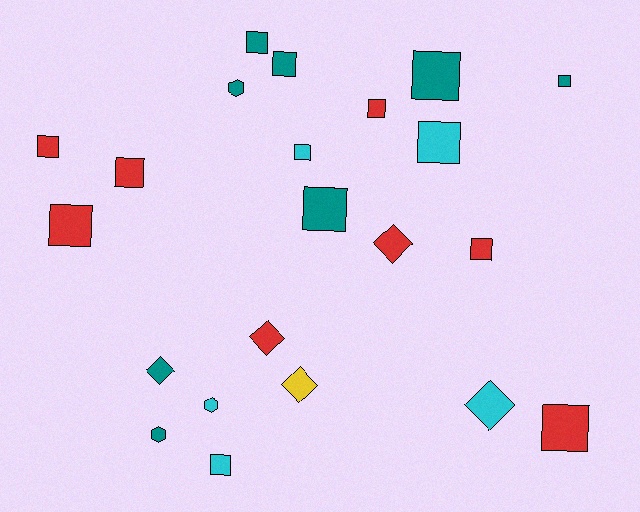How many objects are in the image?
There are 22 objects.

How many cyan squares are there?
There are 3 cyan squares.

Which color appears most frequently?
Red, with 8 objects.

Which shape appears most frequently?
Square, with 14 objects.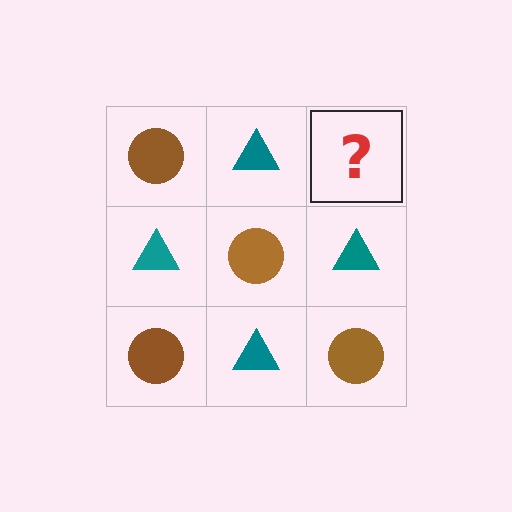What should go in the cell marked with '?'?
The missing cell should contain a brown circle.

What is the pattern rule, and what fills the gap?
The rule is that it alternates brown circle and teal triangle in a checkerboard pattern. The gap should be filled with a brown circle.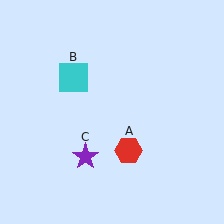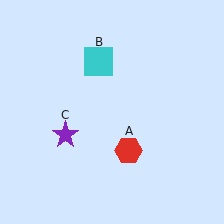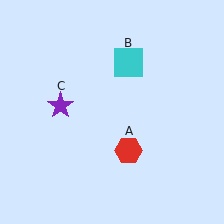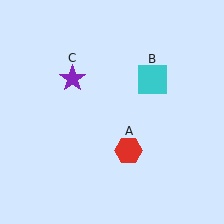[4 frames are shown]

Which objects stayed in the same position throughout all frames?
Red hexagon (object A) remained stationary.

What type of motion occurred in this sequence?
The cyan square (object B), purple star (object C) rotated clockwise around the center of the scene.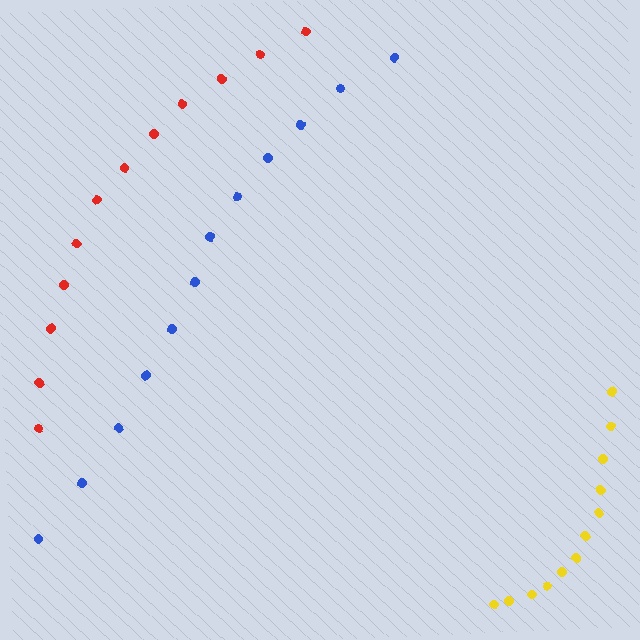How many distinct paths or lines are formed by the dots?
There are 3 distinct paths.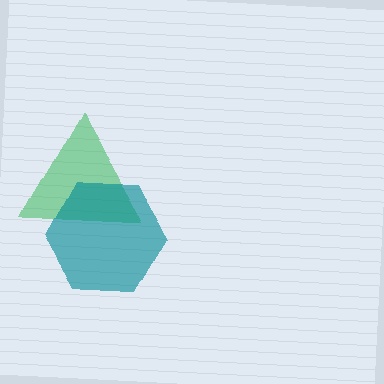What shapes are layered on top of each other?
The layered shapes are: a green triangle, a teal hexagon.